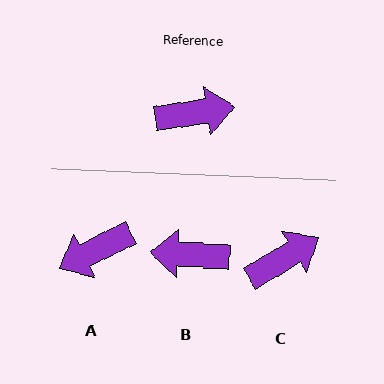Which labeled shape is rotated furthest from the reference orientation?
B, about 168 degrees away.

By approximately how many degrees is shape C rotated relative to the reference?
Approximately 23 degrees counter-clockwise.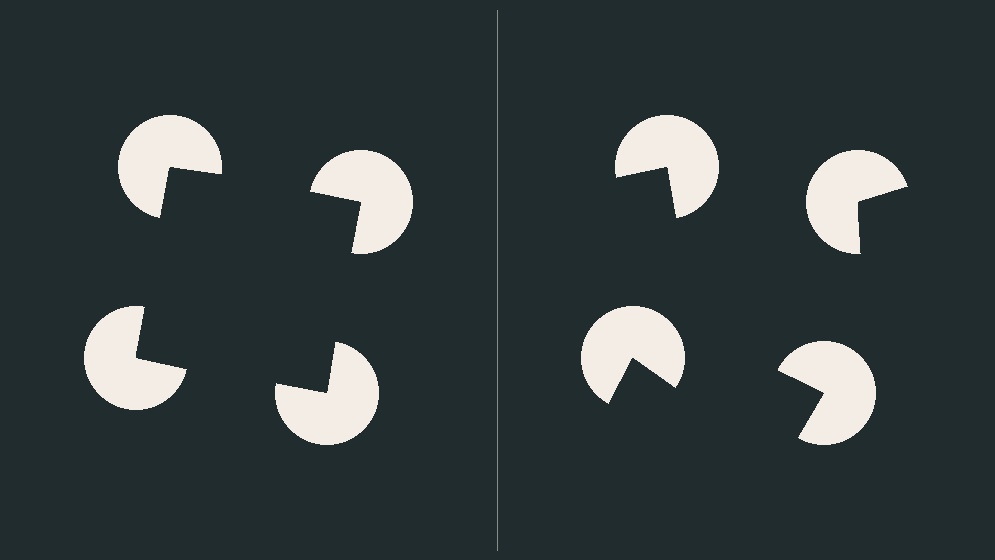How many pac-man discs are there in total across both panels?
8 — 4 on each side.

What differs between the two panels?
The pac-man discs are positioned identically on both sides; only the wedge orientations differ. On the left they align to a square; on the right they are misaligned.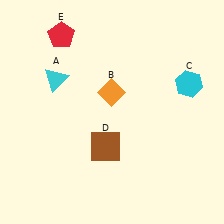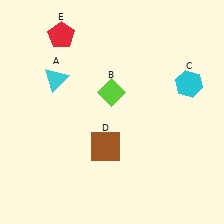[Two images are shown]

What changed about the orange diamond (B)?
In Image 1, B is orange. In Image 2, it changed to lime.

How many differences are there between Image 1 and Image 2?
There is 1 difference between the two images.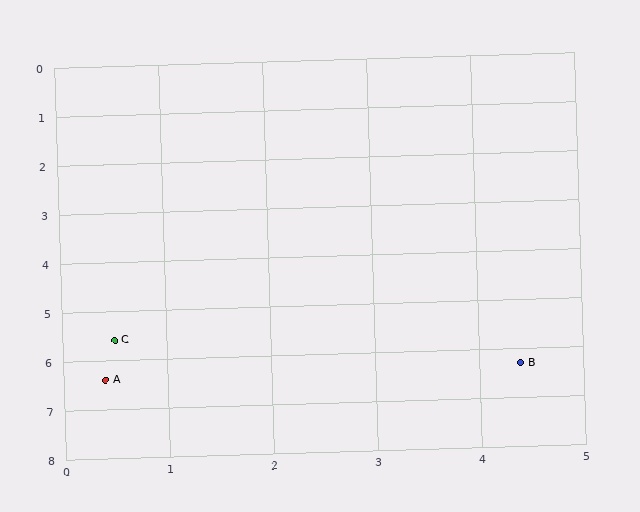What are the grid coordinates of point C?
Point C is at approximately (0.5, 5.6).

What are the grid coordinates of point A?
Point A is at approximately (0.4, 6.4).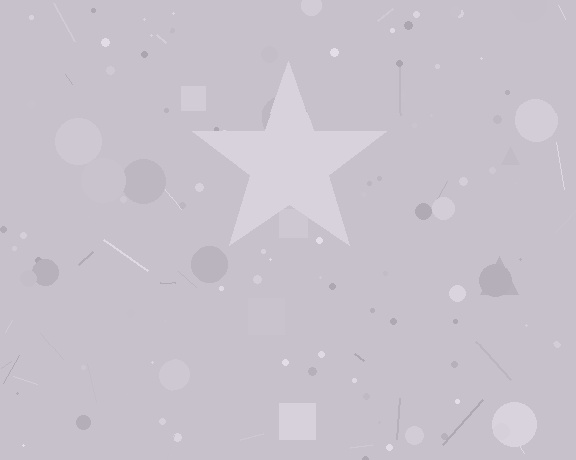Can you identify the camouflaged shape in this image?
The camouflaged shape is a star.